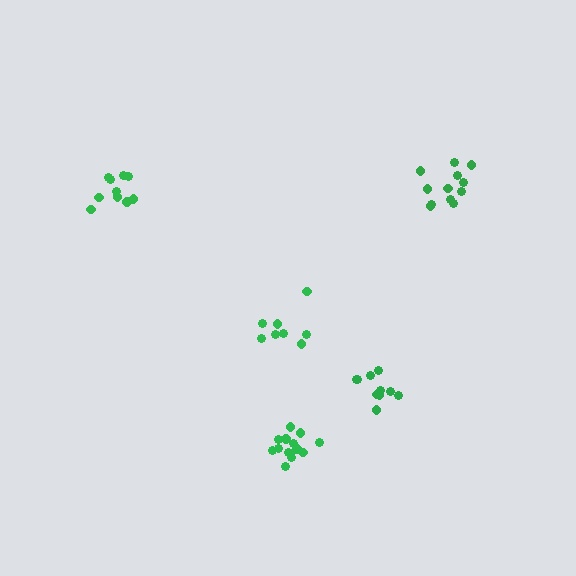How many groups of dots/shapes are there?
There are 5 groups.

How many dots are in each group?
Group 1: 10 dots, Group 2: 8 dots, Group 3: 10 dots, Group 4: 14 dots, Group 5: 12 dots (54 total).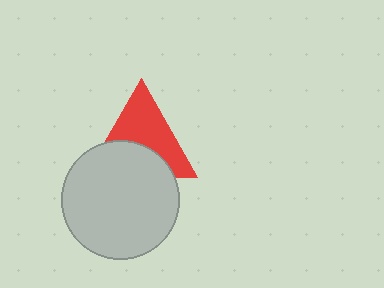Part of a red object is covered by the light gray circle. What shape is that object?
It is a triangle.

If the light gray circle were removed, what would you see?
You would see the complete red triangle.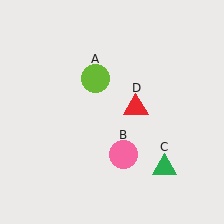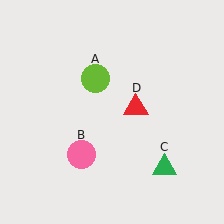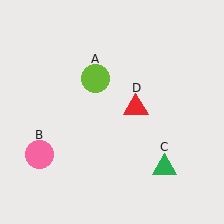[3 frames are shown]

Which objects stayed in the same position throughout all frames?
Lime circle (object A) and green triangle (object C) and red triangle (object D) remained stationary.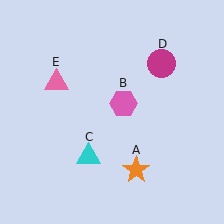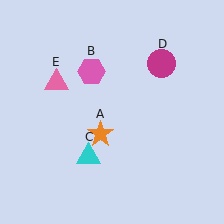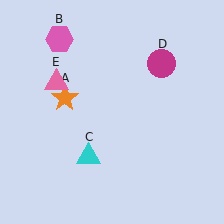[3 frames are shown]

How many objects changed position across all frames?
2 objects changed position: orange star (object A), pink hexagon (object B).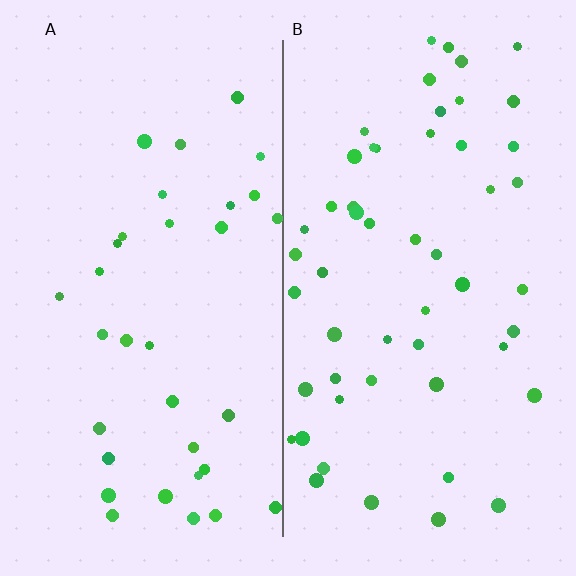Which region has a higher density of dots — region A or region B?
B (the right).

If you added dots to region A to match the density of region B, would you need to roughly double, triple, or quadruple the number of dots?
Approximately double.